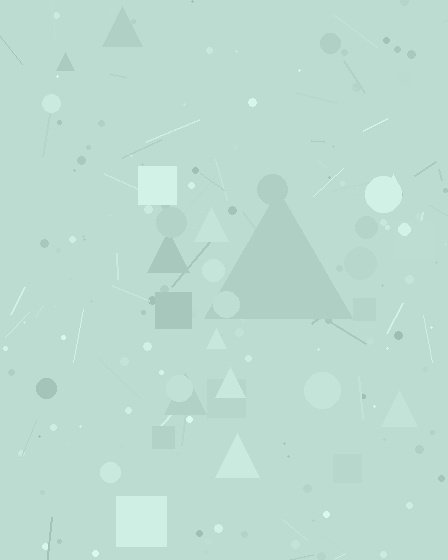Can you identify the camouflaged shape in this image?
The camouflaged shape is a triangle.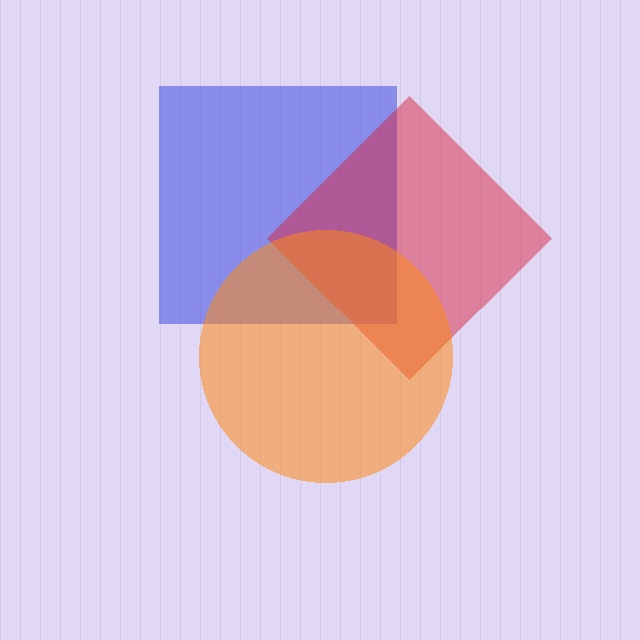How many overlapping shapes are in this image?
There are 3 overlapping shapes in the image.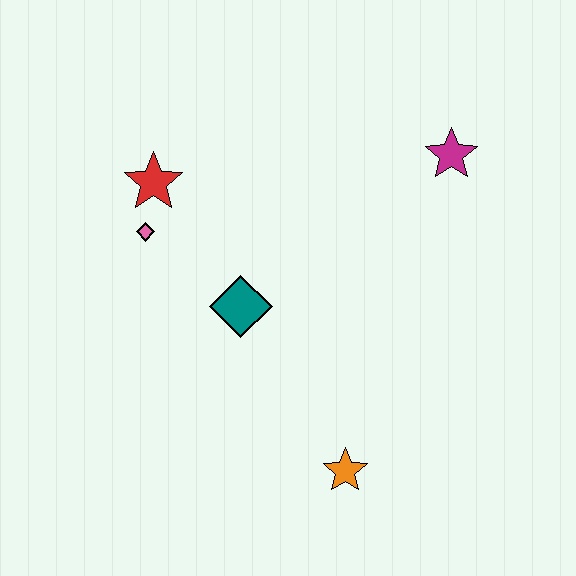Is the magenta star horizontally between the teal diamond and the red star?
No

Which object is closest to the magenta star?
The teal diamond is closest to the magenta star.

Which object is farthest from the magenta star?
The orange star is farthest from the magenta star.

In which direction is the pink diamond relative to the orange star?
The pink diamond is above the orange star.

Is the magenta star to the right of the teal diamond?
Yes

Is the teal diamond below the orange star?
No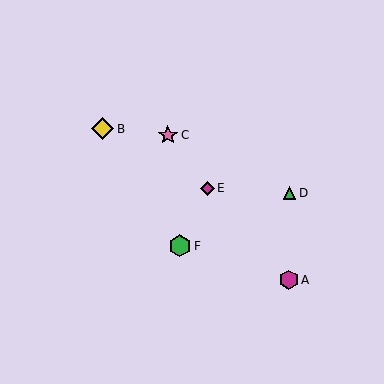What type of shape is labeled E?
Shape E is a magenta diamond.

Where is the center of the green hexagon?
The center of the green hexagon is at (180, 246).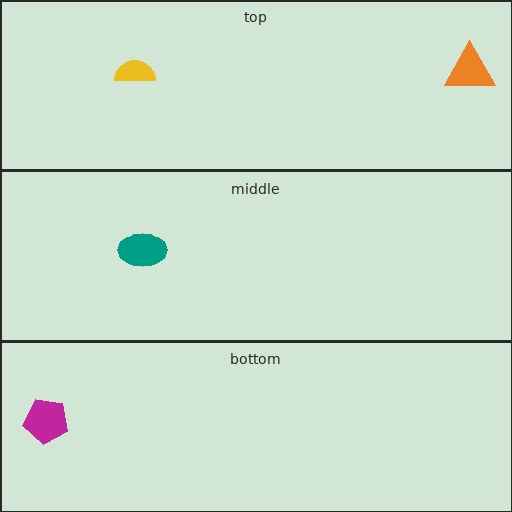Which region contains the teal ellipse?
The middle region.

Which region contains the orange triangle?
The top region.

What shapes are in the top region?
The yellow semicircle, the orange triangle.